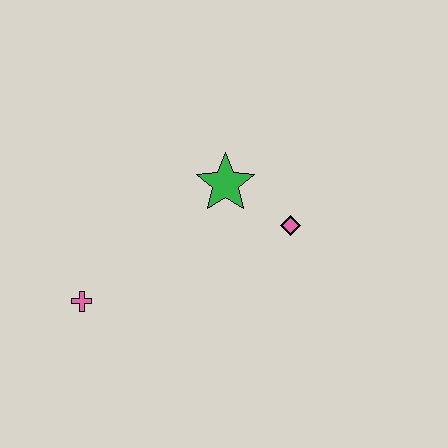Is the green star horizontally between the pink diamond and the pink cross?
Yes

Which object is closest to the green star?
The pink diamond is closest to the green star.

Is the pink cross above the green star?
No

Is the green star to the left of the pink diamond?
Yes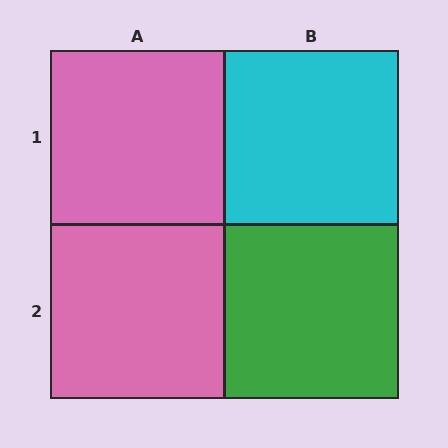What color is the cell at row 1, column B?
Cyan.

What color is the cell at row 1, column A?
Pink.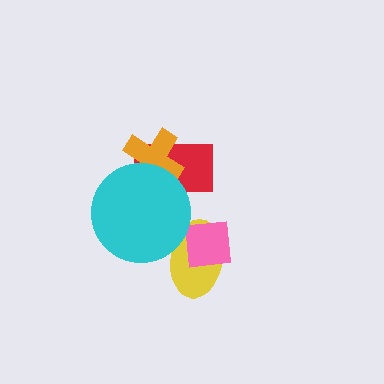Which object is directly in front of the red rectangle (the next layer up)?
The orange cross is directly in front of the red rectangle.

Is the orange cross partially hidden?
Yes, it is partially covered by another shape.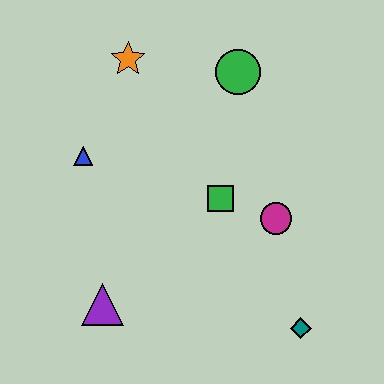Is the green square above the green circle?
No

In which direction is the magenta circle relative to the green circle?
The magenta circle is below the green circle.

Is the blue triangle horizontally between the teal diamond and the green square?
No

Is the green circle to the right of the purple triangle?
Yes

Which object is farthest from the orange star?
The teal diamond is farthest from the orange star.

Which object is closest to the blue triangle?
The orange star is closest to the blue triangle.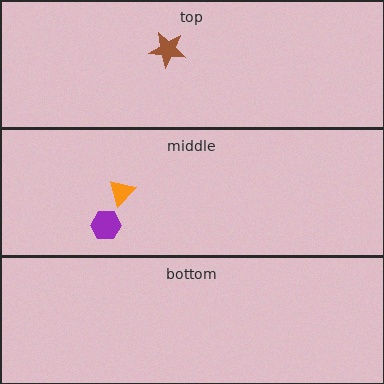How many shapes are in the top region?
1.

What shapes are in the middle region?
The purple hexagon, the orange triangle.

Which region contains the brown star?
The top region.